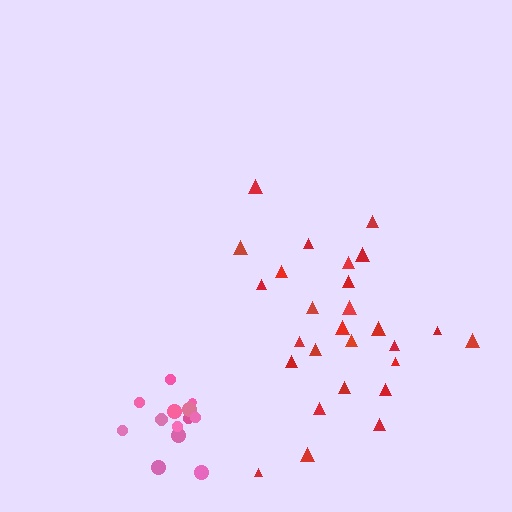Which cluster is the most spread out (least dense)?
Red.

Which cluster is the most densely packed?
Pink.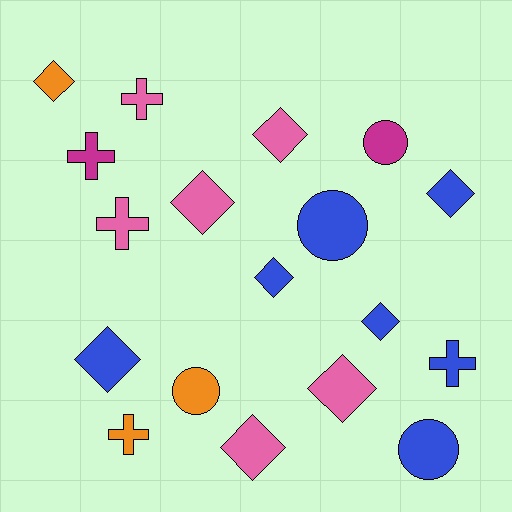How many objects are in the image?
There are 18 objects.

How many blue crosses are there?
There is 1 blue cross.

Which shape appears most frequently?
Diamond, with 9 objects.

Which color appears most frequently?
Blue, with 7 objects.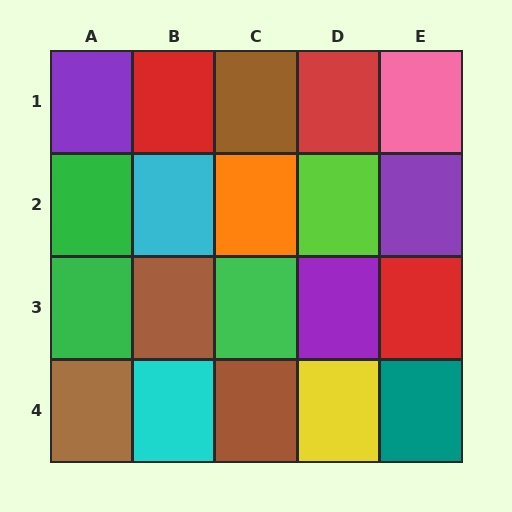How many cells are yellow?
1 cell is yellow.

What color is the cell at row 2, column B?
Cyan.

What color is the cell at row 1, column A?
Purple.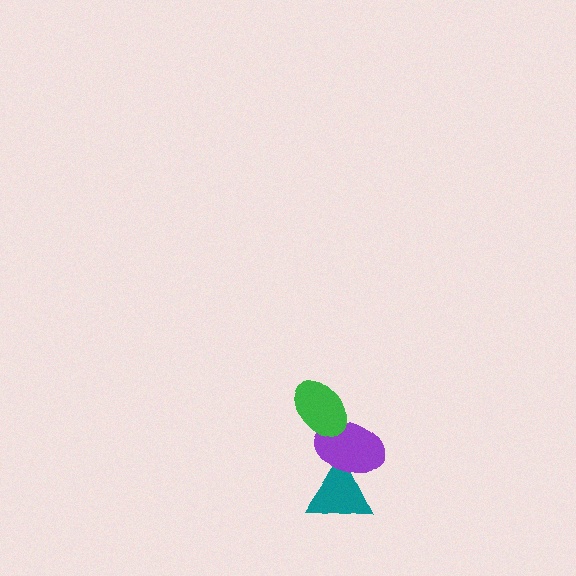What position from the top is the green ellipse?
The green ellipse is 1st from the top.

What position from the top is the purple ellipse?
The purple ellipse is 2nd from the top.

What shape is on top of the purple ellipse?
The green ellipse is on top of the purple ellipse.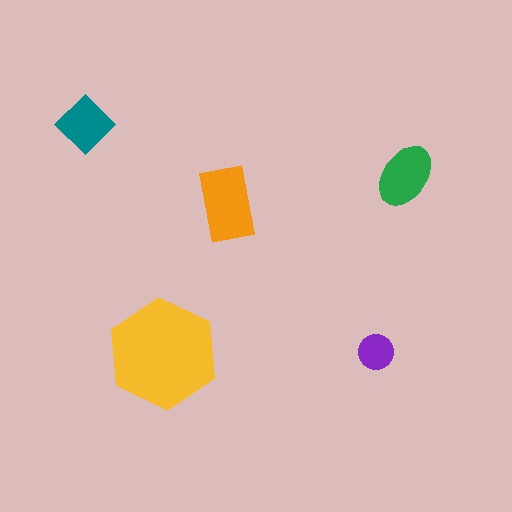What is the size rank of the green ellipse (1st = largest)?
3rd.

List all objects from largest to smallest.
The yellow hexagon, the orange rectangle, the green ellipse, the teal diamond, the purple circle.